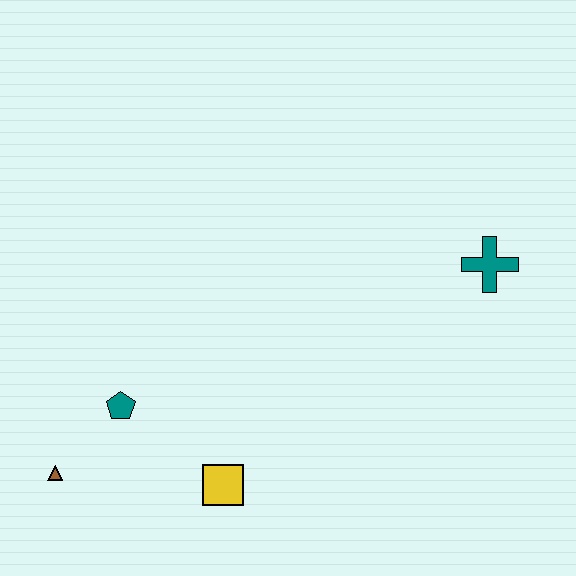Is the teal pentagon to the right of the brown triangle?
Yes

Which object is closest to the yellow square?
The teal pentagon is closest to the yellow square.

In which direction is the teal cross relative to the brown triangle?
The teal cross is to the right of the brown triangle.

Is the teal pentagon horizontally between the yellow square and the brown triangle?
Yes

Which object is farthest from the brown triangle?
The teal cross is farthest from the brown triangle.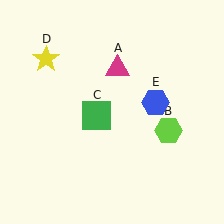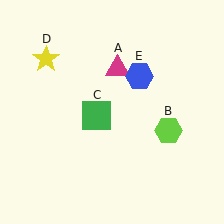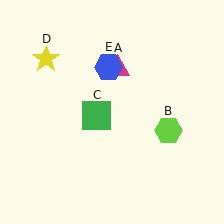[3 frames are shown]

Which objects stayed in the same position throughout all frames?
Magenta triangle (object A) and lime hexagon (object B) and green square (object C) and yellow star (object D) remained stationary.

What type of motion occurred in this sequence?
The blue hexagon (object E) rotated counterclockwise around the center of the scene.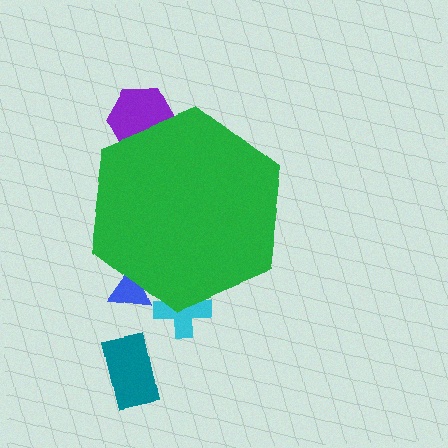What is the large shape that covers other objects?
A green hexagon.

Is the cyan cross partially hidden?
Yes, the cyan cross is partially hidden behind the green hexagon.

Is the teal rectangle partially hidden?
No, the teal rectangle is fully visible.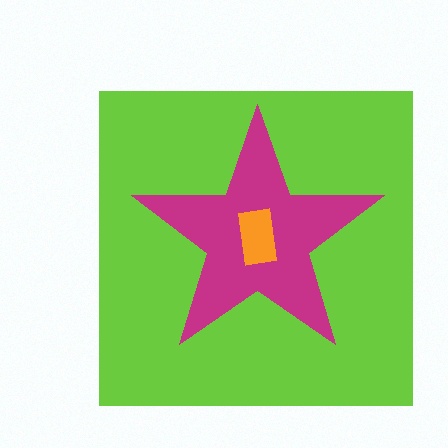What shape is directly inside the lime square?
The magenta star.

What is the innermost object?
The orange rectangle.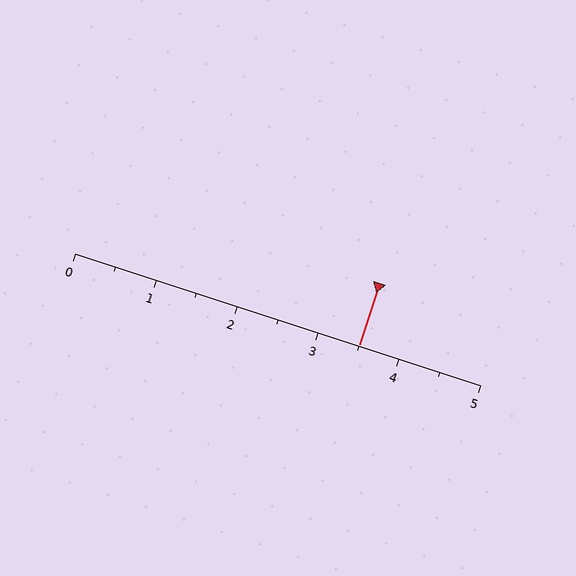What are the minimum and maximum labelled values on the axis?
The axis runs from 0 to 5.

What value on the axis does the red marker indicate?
The marker indicates approximately 3.5.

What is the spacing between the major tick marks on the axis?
The major ticks are spaced 1 apart.